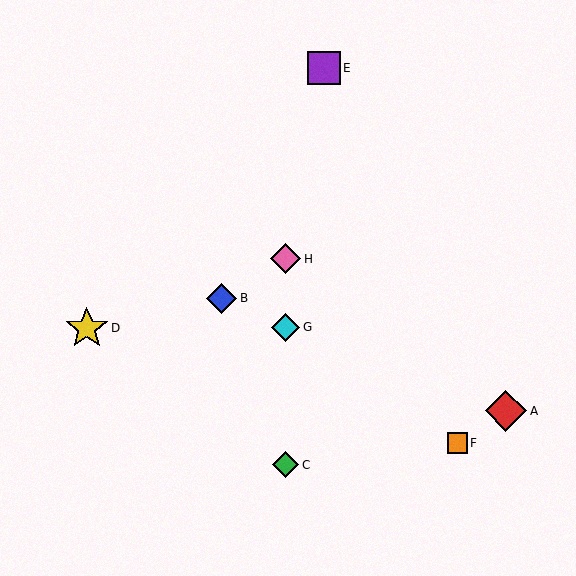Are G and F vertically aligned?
No, G is at x≈286 and F is at x≈457.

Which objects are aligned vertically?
Objects C, G, H are aligned vertically.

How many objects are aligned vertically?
3 objects (C, G, H) are aligned vertically.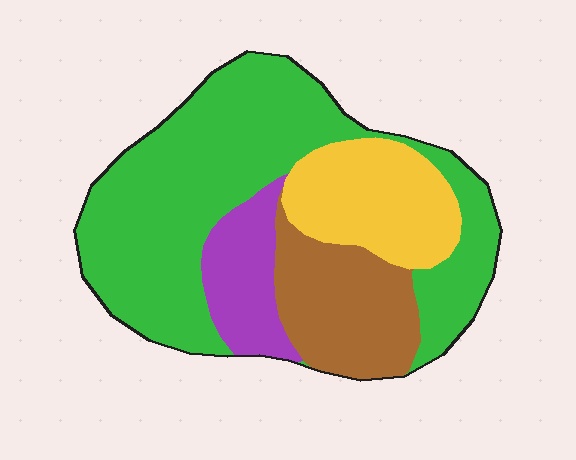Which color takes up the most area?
Green, at roughly 55%.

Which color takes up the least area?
Purple, at roughly 10%.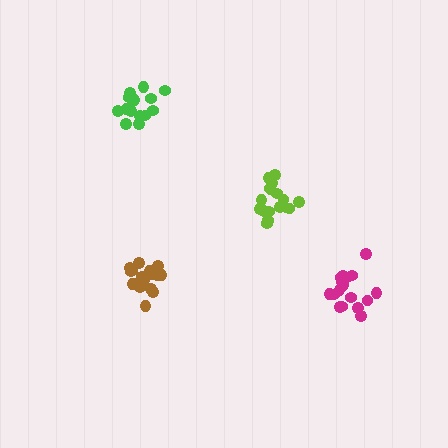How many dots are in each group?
Group 1: 18 dots, Group 2: 18 dots, Group 3: 15 dots, Group 4: 17 dots (68 total).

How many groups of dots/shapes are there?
There are 4 groups.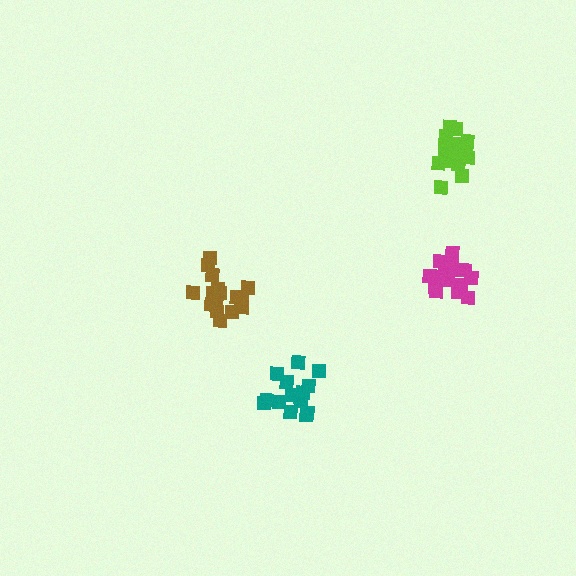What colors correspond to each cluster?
The clusters are colored: brown, magenta, teal, lime.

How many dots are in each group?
Group 1: 18 dots, Group 2: 18 dots, Group 3: 16 dots, Group 4: 18 dots (70 total).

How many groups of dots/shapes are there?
There are 4 groups.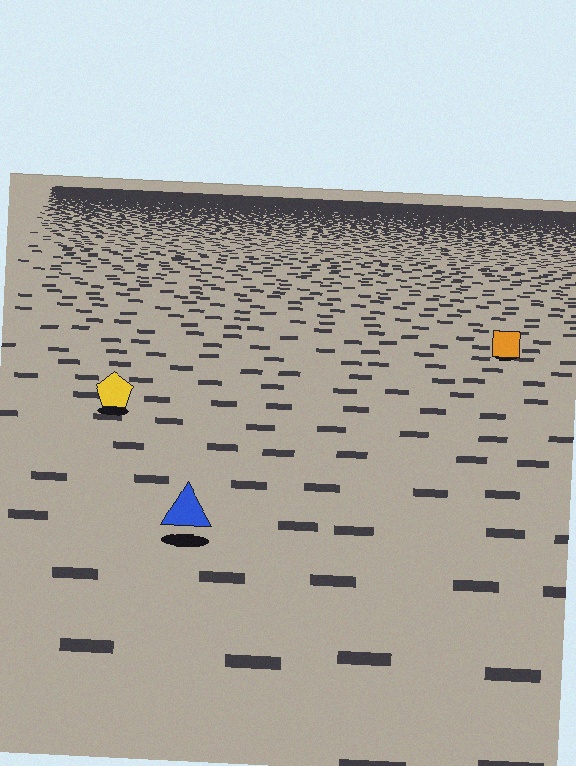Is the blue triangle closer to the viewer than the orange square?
Yes. The blue triangle is closer — you can tell from the texture gradient: the ground texture is coarser near it.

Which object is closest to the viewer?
The blue triangle is closest. The texture marks near it are larger and more spread out.